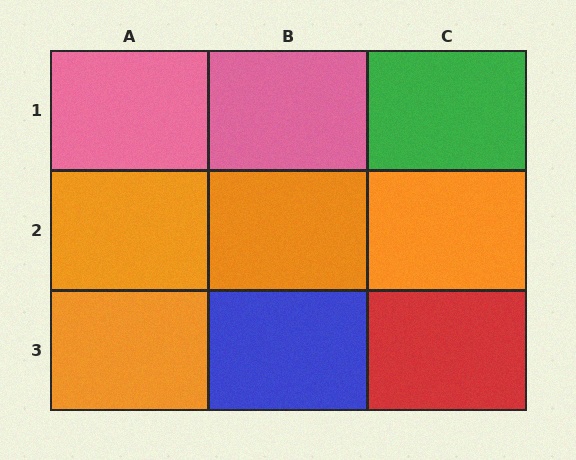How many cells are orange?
4 cells are orange.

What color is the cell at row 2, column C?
Orange.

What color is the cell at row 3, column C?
Red.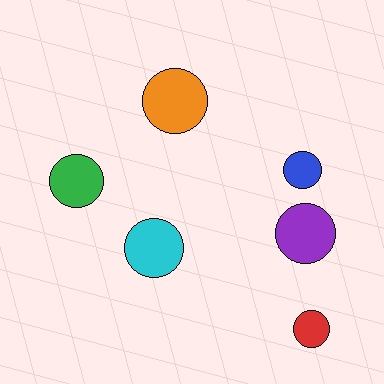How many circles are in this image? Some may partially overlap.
There are 6 circles.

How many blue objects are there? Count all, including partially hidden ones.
There is 1 blue object.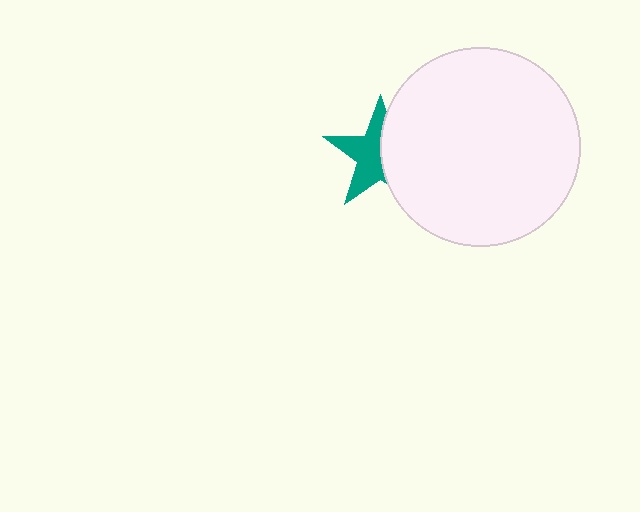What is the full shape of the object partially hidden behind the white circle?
The partially hidden object is a teal star.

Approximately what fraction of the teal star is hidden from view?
Roughly 46% of the teal star is hidden behind the white circle.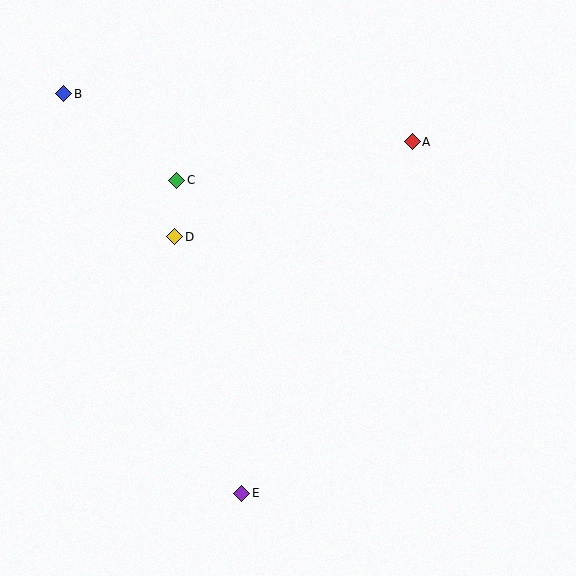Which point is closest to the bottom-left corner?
Point E is closest to the bottom-left corner.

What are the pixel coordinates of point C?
Point C is at (176, 180).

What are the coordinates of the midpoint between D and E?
The midpoint between D and E is at (208, 365).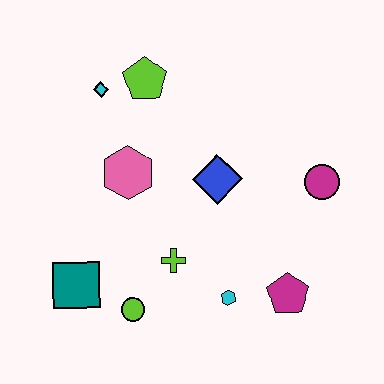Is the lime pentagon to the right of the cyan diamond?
Yes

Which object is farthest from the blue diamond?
The teal square is farthest from the blue diamond.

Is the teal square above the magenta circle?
No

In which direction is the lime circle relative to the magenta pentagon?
The lime circle is to the left of the magenta pentagon.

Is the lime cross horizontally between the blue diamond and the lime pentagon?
Yes